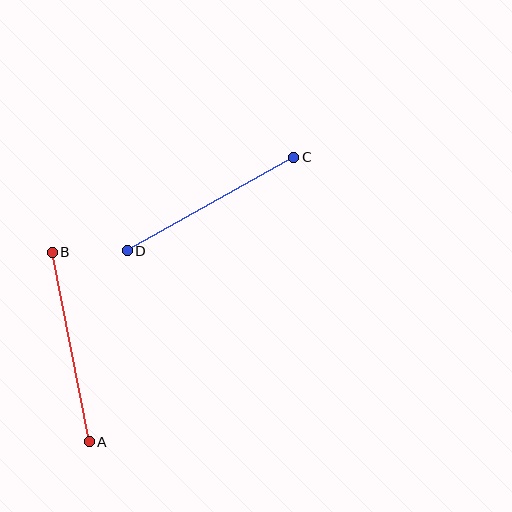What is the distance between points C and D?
The distance is approximately 191 pixels.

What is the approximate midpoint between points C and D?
The midpoint is at approximately (211, 204) pixels.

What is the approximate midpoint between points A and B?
The midpoint is at approximately (71, 347) pixels.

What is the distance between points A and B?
The distance is approximately 193 pixels.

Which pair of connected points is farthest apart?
Points A and B are farthest apart.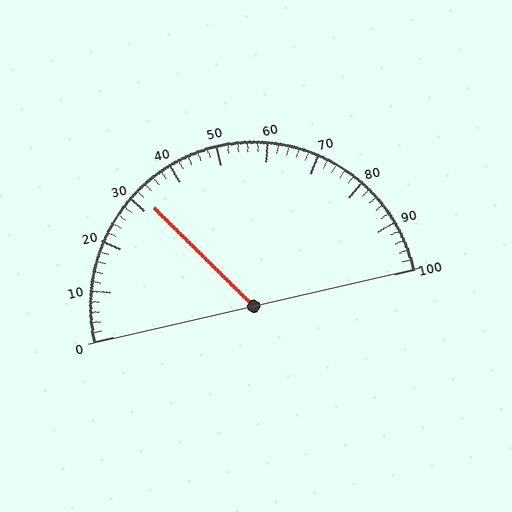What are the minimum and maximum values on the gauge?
The gauge ranges from 0 to 100.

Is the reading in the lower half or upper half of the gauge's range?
The reading is in the lower half of the range (0 to 100).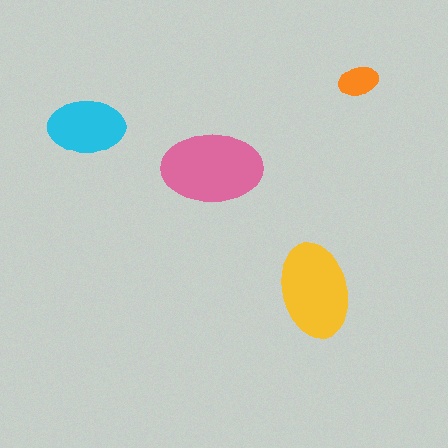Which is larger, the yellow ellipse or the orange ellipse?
The yellow one.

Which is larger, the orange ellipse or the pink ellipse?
The pink one.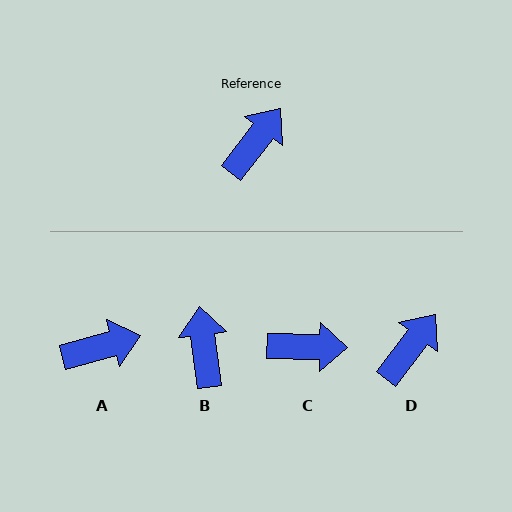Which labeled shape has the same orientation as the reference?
D.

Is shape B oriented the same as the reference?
No, it is off by about 45 degrees.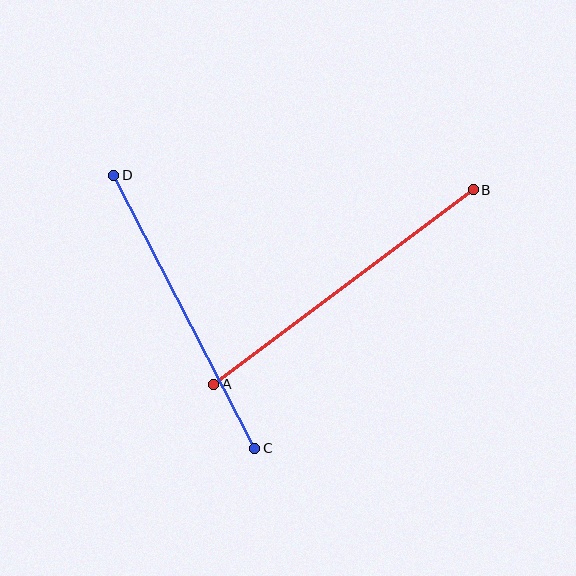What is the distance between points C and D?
The distance is approximately 307 pixels.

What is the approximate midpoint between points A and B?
The midpoint is at approximately (344, 287) pixels.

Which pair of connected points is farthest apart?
Points A and B are farthest apart.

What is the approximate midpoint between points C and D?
The midpoint is at approximately (184, 312) pixels.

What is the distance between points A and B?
The distance is approximately 324 pixels.